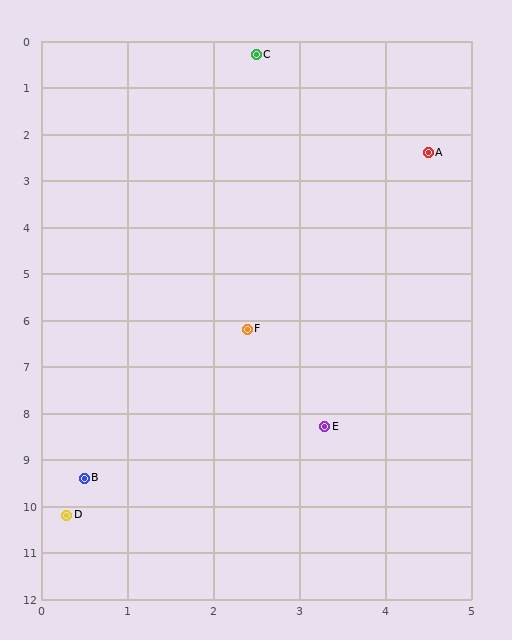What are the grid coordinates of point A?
Point A is at approximately (4.5, 2.4).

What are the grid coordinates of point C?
Point C is at approximately (2.5, 0.3).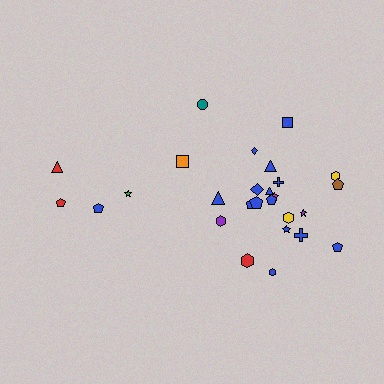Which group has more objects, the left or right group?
The right group.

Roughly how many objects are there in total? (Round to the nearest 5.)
Roughly 25 objects in total.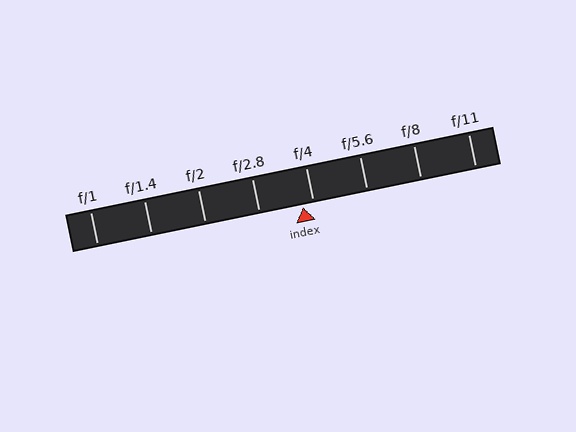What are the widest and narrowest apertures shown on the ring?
The widest aperture shown is f/1 and the narrowest is f/11.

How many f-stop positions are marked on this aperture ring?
There are 8 f-stop positions marked.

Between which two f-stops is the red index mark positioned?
The index mark is between f/2.8 and f/4.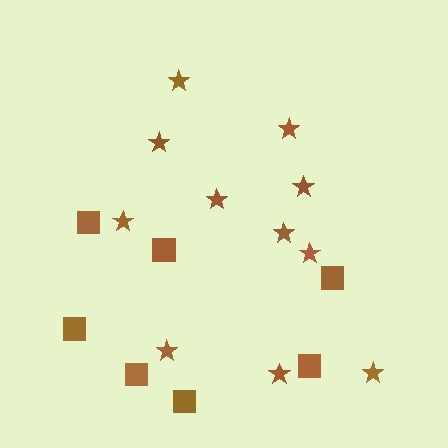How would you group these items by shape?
There are 2 groups: one group of stars (11) and one group of squares (7).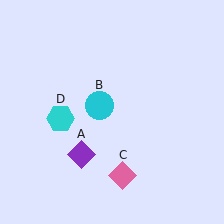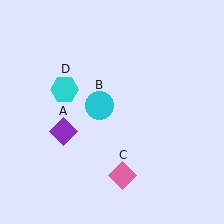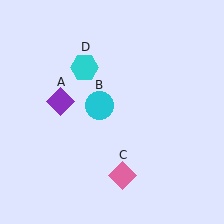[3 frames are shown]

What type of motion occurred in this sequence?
The purple diamond (object A), cyan hexagon (object D) rotated clockwise around the center of the scene.